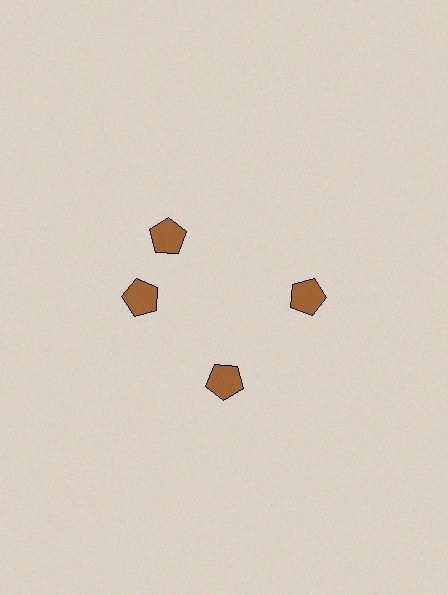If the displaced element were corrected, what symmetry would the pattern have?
It would have 4-fold rotational symmetry — the pattern would map onto itself every 90 degrees.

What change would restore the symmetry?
The symmetry would be restored by rotating it back into even spacing with its neighbors so that all 4 pentagons sit at equal angles and equal distance from the center.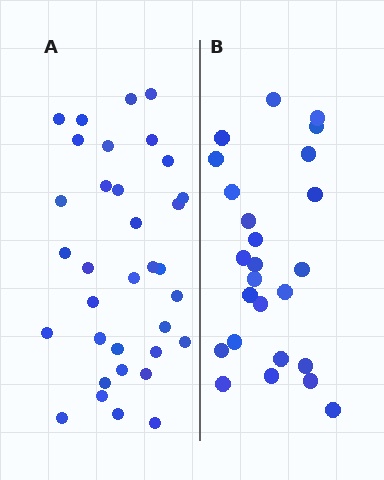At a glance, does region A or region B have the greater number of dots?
Region A (the left region) has more dots.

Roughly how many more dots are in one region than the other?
Region A has roughly 8 or so more dots than region B.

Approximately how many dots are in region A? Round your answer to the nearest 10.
About 30 dots. (The exact count is 34, which rounds to 30.)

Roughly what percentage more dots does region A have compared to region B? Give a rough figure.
About 35% more.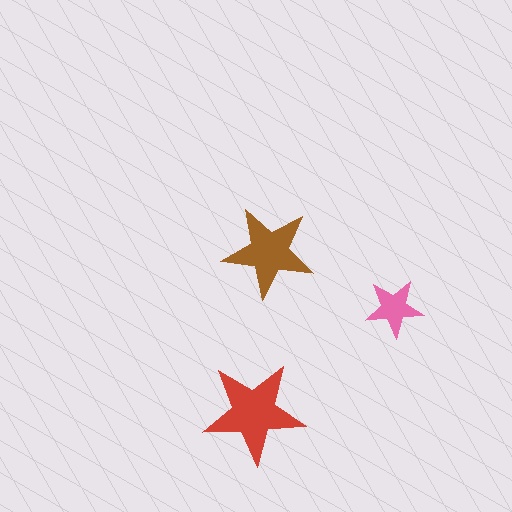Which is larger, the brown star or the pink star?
The brown one.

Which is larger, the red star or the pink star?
The red one.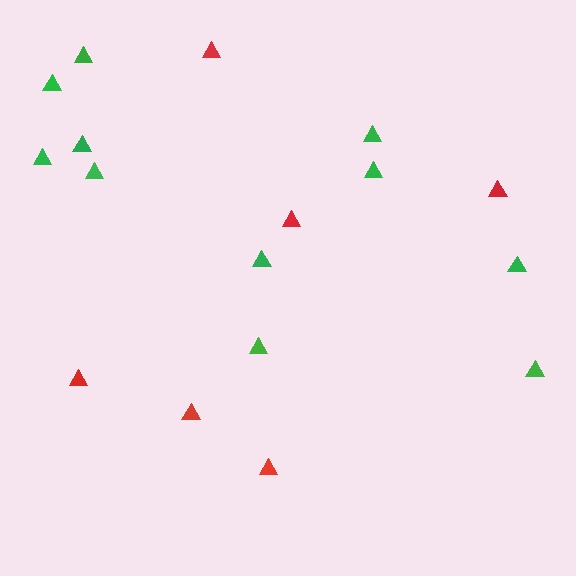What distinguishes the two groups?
There are 2 groups: one group of green triangles (11) and one group of red triangles (6).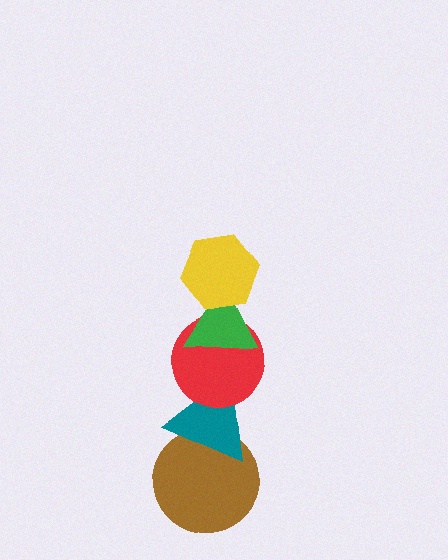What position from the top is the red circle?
The red circle is 3rd from the top.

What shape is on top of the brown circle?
The teal triangle is on top of the brown circle.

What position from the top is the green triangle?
The green triangle is 2nd from the top.